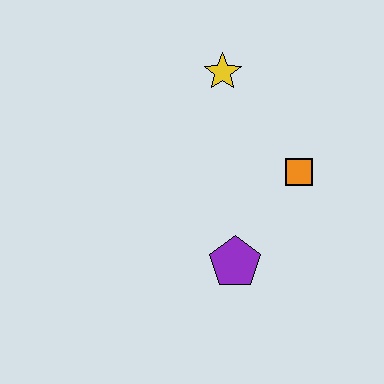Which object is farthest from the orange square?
The yellow star is farthest from the orange square.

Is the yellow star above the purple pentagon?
Yes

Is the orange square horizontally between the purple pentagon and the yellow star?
No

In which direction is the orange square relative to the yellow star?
The orange square is below the yellow star.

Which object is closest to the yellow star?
The orange square is closest to the yellow star.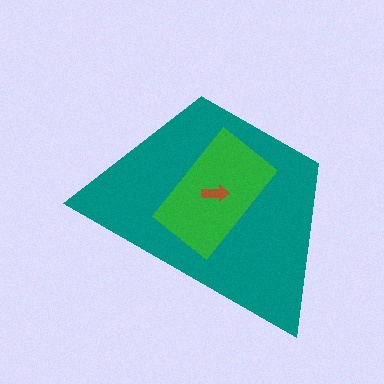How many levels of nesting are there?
3.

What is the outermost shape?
The teal trapezoid.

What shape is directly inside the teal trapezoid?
The green rectangle.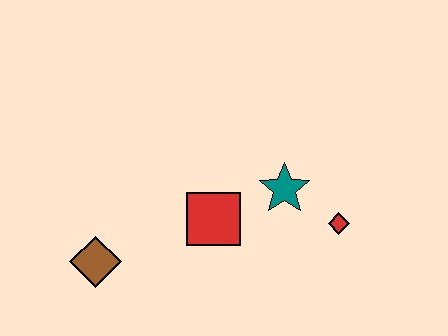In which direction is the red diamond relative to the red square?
The red diamond is to the right of the red square.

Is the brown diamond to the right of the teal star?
No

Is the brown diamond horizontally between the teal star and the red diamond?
No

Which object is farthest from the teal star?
The brown diamond is farthest from the teal star.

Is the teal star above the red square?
Yes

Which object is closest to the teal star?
The red diamond is closest to the teal star.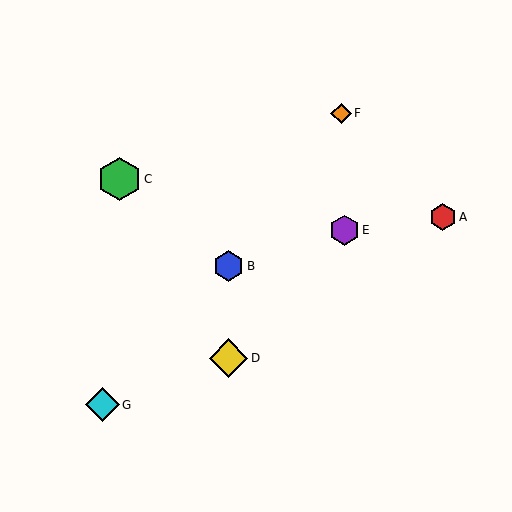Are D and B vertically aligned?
Yes, both are at x≈229.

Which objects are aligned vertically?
Objects B, D are aligned vertically.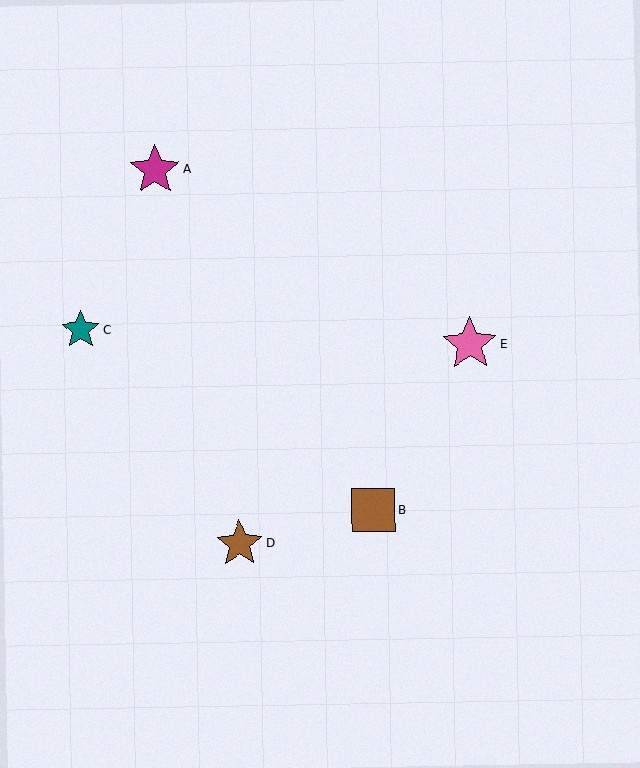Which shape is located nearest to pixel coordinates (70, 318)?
The teal star (labeled C) at (81, 330) is nearest to that location.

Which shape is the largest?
The pink star (labeled E) is the largest.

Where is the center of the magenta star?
The center of the magenta star is at (155, 170).